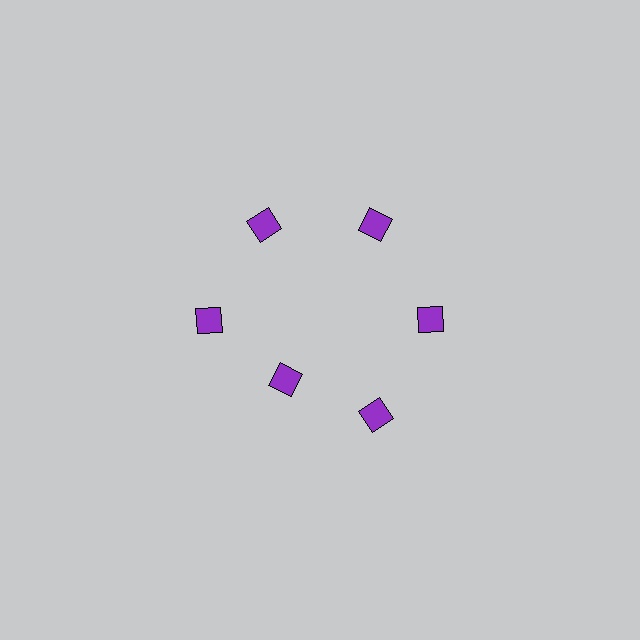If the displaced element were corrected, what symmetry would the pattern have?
It would have 6-fold rotational symmetry — the pattern would map onto itself every 60 degrees.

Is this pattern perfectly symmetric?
No. The 6 purple squares are arranged in a ring, but one element near the 7 o'clock position is pulled inward toward the center, breaking the 6-fold rotational symmetry.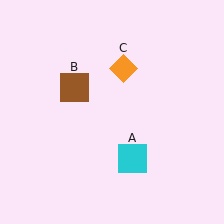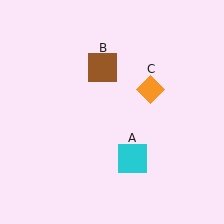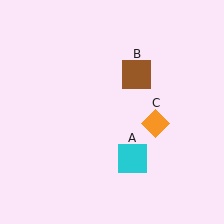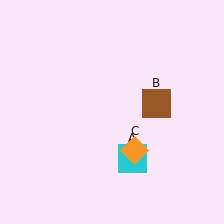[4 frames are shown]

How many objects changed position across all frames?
2 objects changed position: brown square (object B), orange diamond (object C).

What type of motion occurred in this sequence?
The brown square (object B), orange diamond (object C) rotated clockwise around the center of the scene.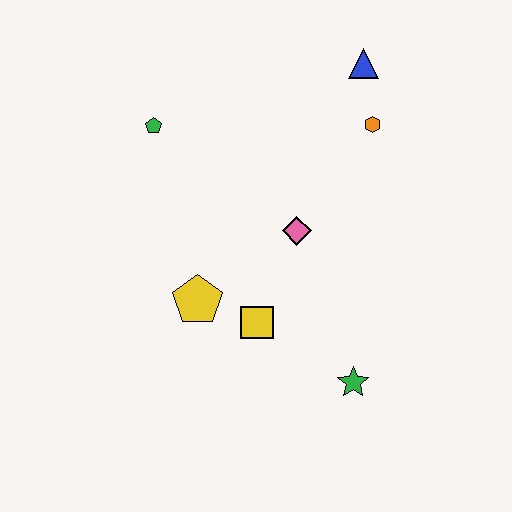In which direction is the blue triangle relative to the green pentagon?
The blue triangle is to the right of the green pentagon.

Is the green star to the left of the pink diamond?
No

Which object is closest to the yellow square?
The yellow pentagon is closest to the yellow square.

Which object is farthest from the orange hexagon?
The green star is farthest from the orange hexagon.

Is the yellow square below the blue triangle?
Yes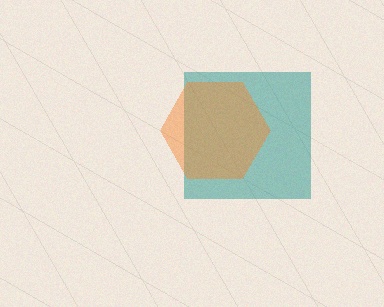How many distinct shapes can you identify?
There are 2 distinct shapes: a teal square, an orange hexagon.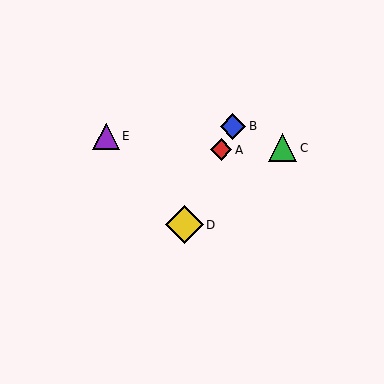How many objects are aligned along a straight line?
3 objects (A, B, D) are aligned along a straight line.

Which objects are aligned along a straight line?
Objects A, B, D are aligned along a straight line.